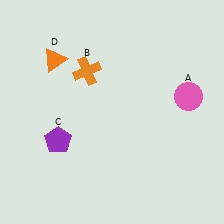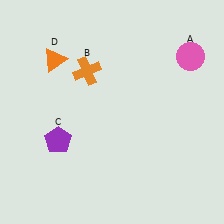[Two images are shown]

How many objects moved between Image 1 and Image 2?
1 object moved between the two images.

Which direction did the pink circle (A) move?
The pink circle (A) moved up.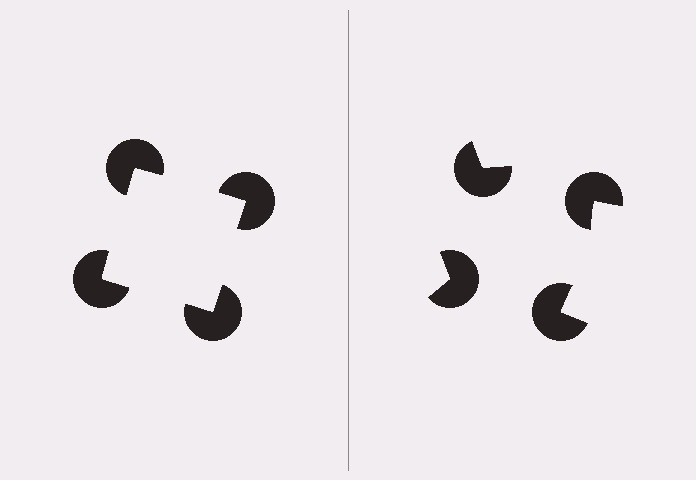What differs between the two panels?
The pac-man discs are positioned identically on both sides; only the wedge orientations differ. On the left they align to a square; on the right they are misaligned.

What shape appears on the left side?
An illusory square.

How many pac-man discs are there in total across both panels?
8 — 4 on each side.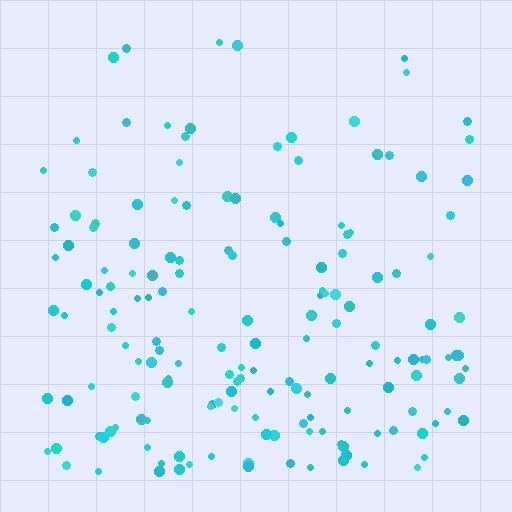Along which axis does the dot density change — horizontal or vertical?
Vertical.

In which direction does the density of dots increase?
From top to bottom, with the bottom side densest.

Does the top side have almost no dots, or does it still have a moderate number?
Still a moderate number, just noticeably fewer than the bottom.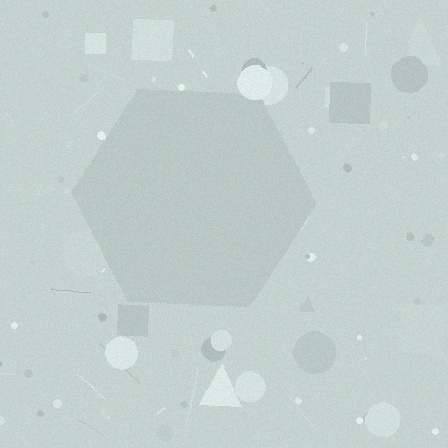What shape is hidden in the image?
A hexagon is hidden in the image.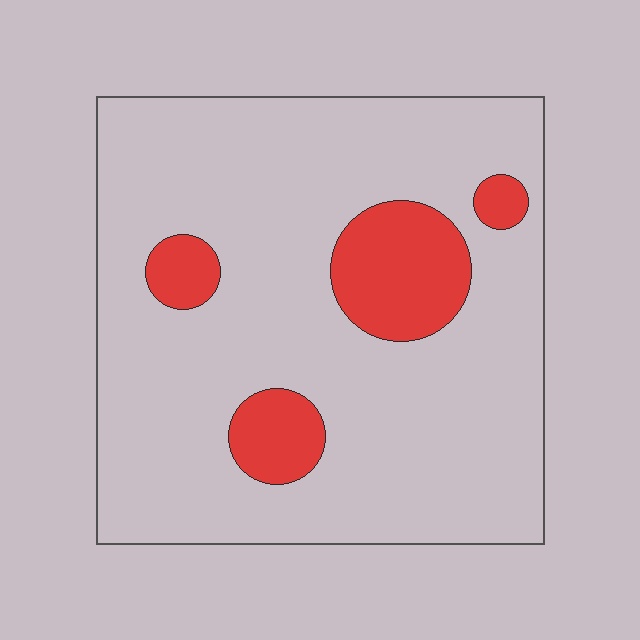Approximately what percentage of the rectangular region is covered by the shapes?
Approximately 15%.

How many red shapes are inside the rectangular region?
4.